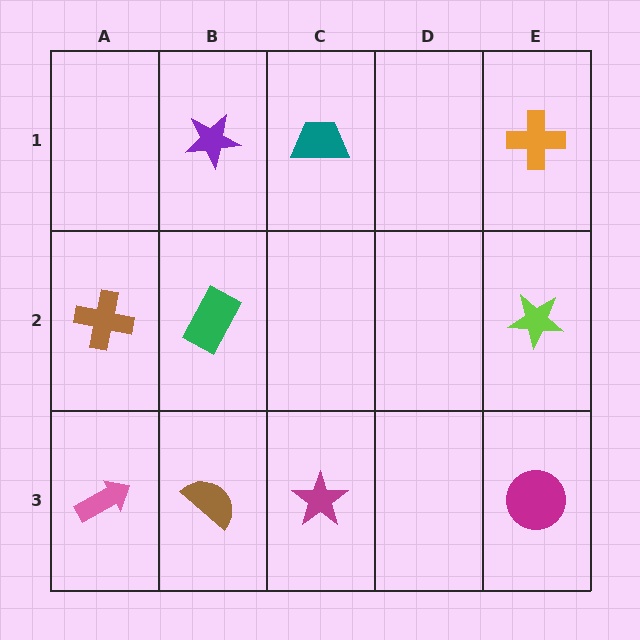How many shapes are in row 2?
3 shapes.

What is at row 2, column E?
A lime star.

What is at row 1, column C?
A teal trapezoid.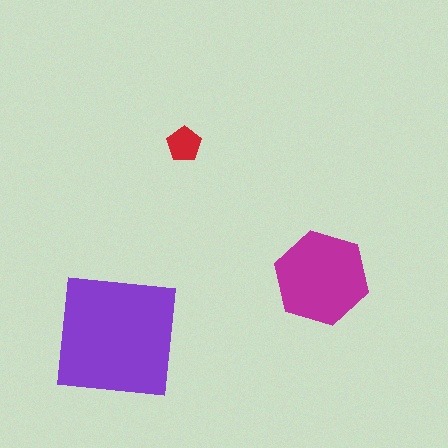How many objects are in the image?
There are 3 objects in the image.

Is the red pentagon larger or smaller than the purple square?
Smaller.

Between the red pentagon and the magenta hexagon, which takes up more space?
The magenta hexagon.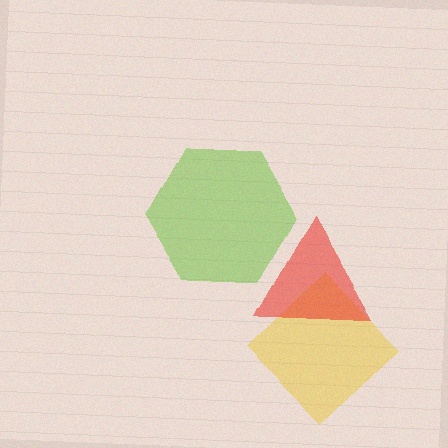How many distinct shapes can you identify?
There are 3 distinct shapes: a lime hexagon, a yellow diamond, a red triangle.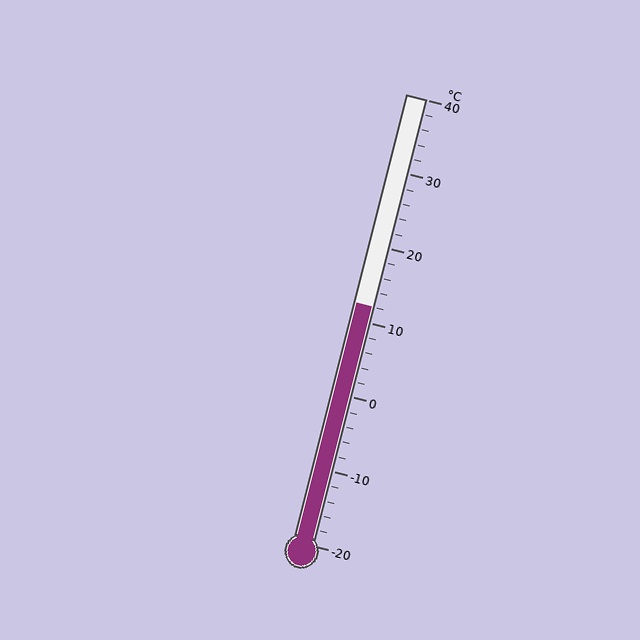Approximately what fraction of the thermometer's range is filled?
The thermometer is filled to approximately 55% of its range.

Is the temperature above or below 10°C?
The temperature is above 10°C.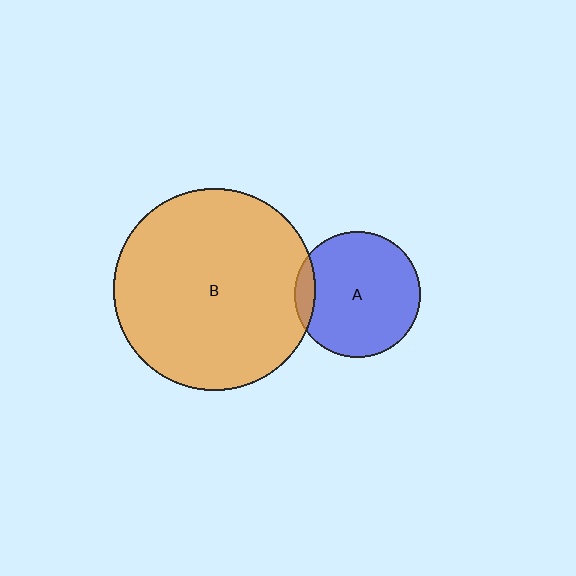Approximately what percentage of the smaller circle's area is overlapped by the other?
Approximately 10%.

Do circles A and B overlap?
Yes.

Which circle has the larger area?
Circle B (orange).